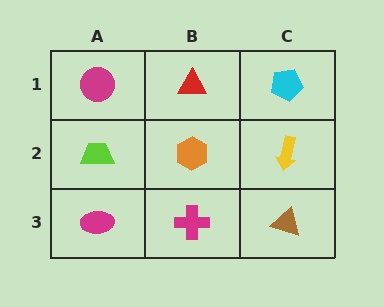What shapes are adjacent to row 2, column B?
A red triangle (row 1, column B), a magenta cross (row 3, column B), a lime trapezoid (row 2, column A), a yellow arrow (row 2, column C).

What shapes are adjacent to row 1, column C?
A yellow arrow (row 2, column C), a red triangle (row 1, column B).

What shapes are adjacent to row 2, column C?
A cyan pentagon (row 1, column C), a brown triangle (row 3, column C), an orange hexagon (row 2, column B).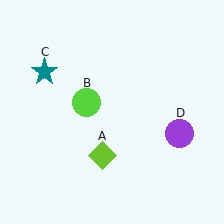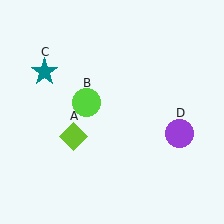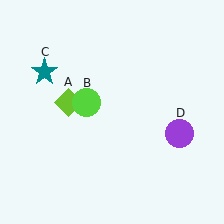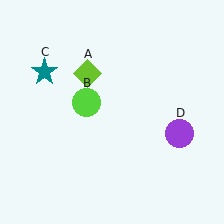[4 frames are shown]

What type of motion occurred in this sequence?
The lime diamond (object A) rotated clockwise around the center of the scene.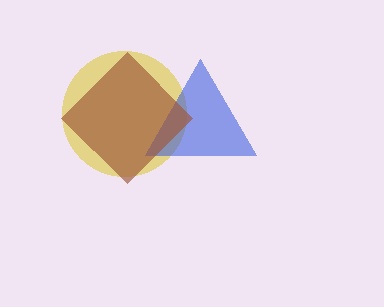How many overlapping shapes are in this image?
There are 3 overlapping shapes in the image.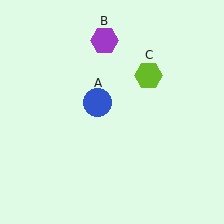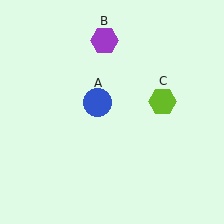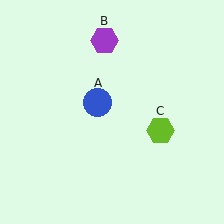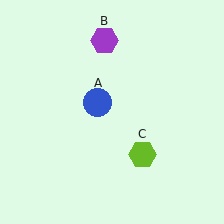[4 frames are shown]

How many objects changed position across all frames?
1 object changed position: lime hexagon (object C).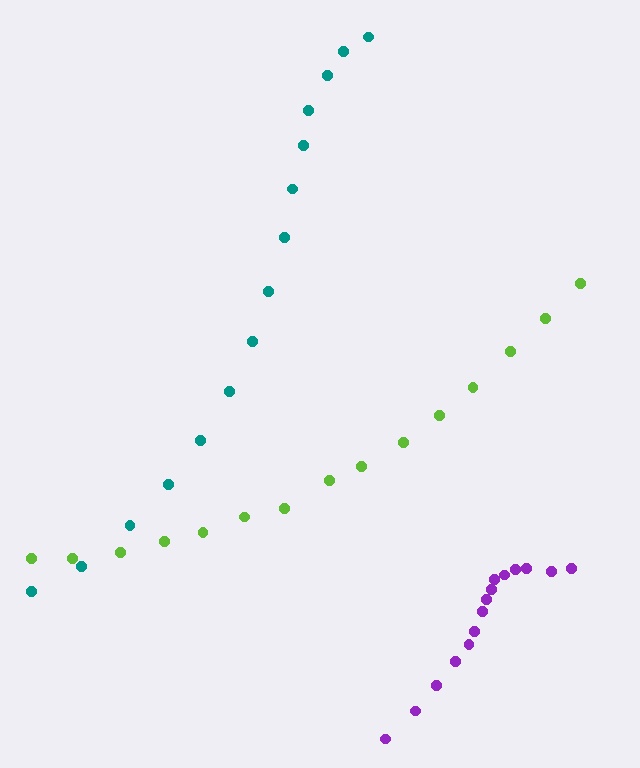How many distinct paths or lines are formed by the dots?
There are 3 distinct paths.